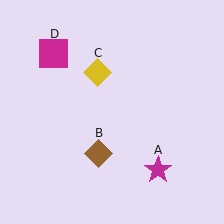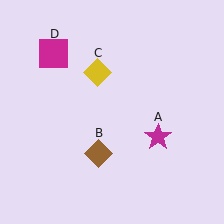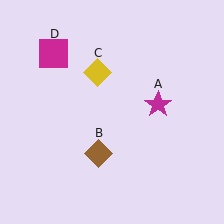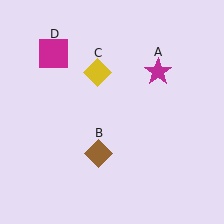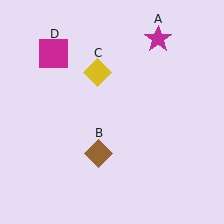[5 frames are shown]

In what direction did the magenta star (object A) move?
The magenta star (object A) moved up.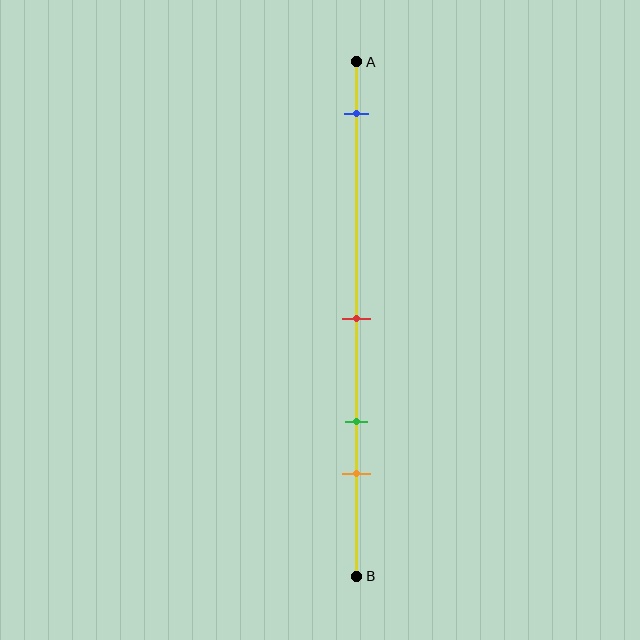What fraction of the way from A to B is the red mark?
The red mark is approximately 50% (0.5) of the way from A to B.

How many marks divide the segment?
There are 4 marks dividing the segment.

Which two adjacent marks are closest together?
The green and orange marks are the closest adjacent pair.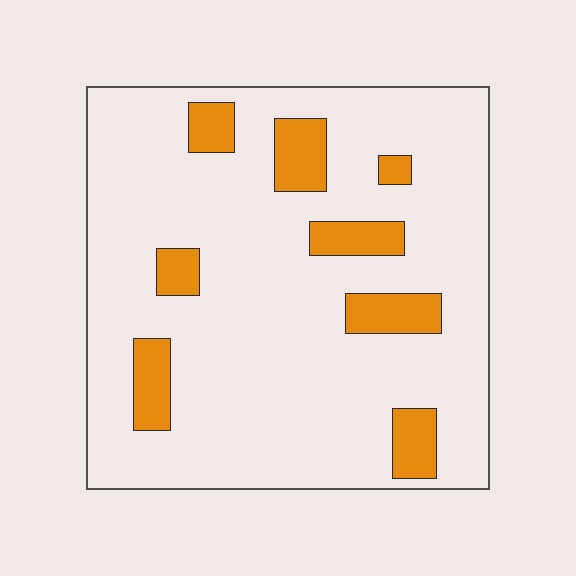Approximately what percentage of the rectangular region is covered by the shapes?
Approximately 15%.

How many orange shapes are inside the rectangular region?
8.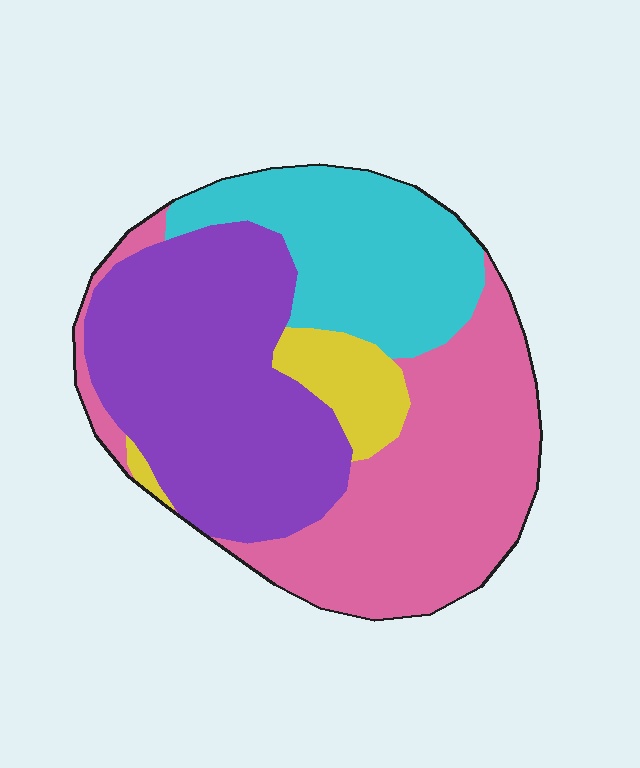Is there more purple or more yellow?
Purple.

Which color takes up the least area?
Yellow, at roughly 5%.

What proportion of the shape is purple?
Purple takes up about three eighths (3/8) of the shape.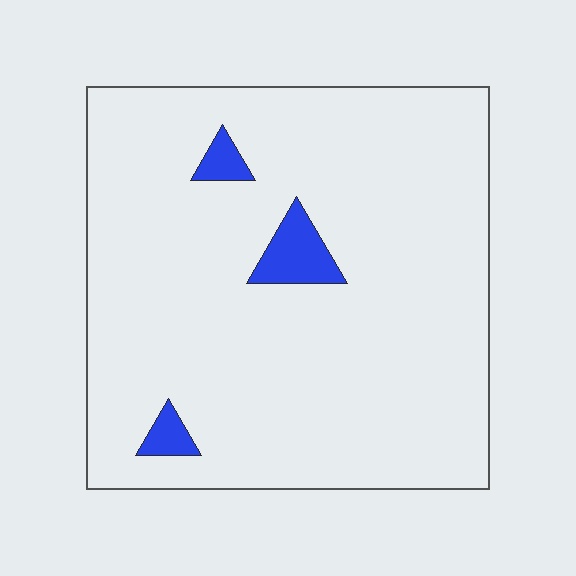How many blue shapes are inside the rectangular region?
3.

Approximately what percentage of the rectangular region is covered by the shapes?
Approximately 5%.